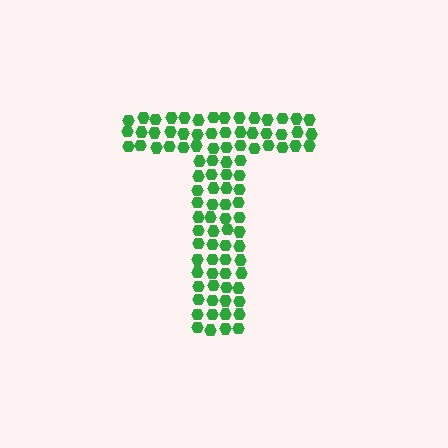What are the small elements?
The small elements are hexagons.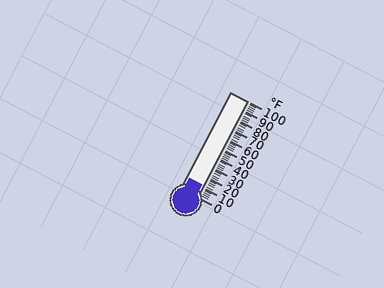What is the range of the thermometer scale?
The thermometer scale ranges from 0°F to 100°F.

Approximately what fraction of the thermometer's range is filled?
The thermometer is filled to approximately 10% of its range.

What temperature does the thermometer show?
The thermometer shows approximately 12°F.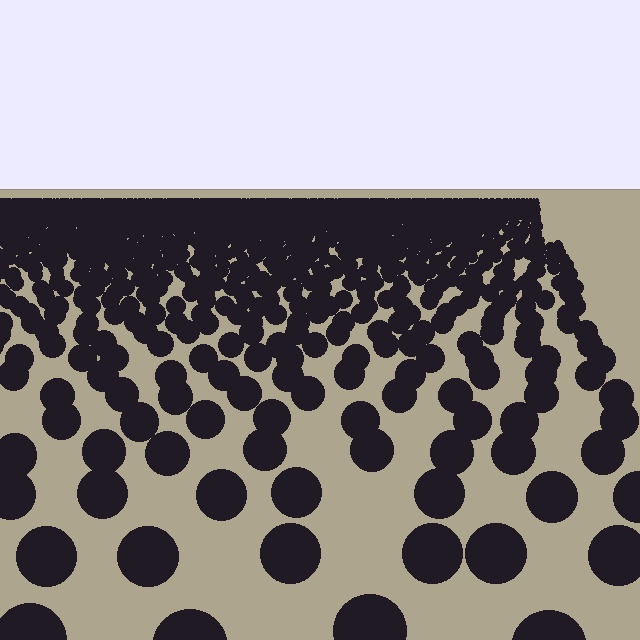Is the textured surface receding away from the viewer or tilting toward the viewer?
The surface is receding away from the viewer. Texture elements get smaller and denser toward the top.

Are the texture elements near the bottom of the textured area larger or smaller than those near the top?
Larger. Near the bottom, elements are closer to the viewer and appear at a bigger on-screen size.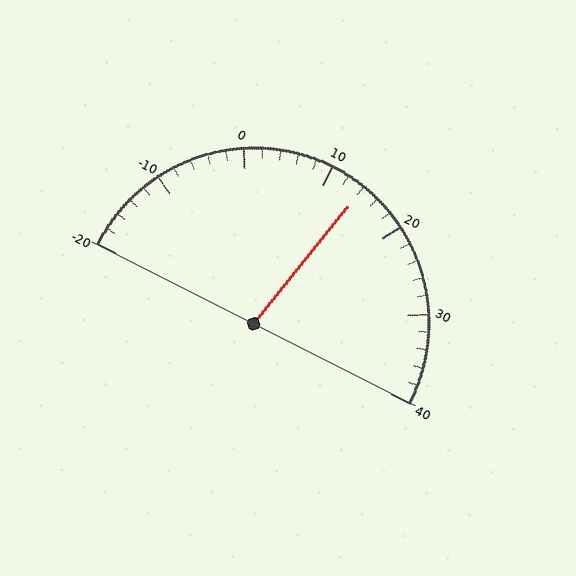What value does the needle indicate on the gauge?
The needle indicates approximately 14.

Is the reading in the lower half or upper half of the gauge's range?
The reading is in the upper half of the range (-20 to 40).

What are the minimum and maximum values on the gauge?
The gauge ranges from -20 to 40.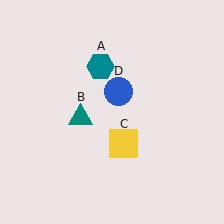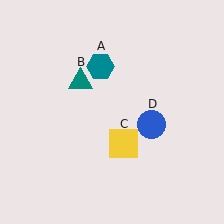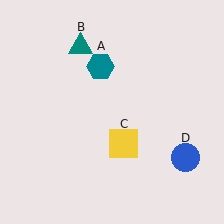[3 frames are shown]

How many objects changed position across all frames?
2 objects changed position: teal triangle (object B), blue circle (object D).